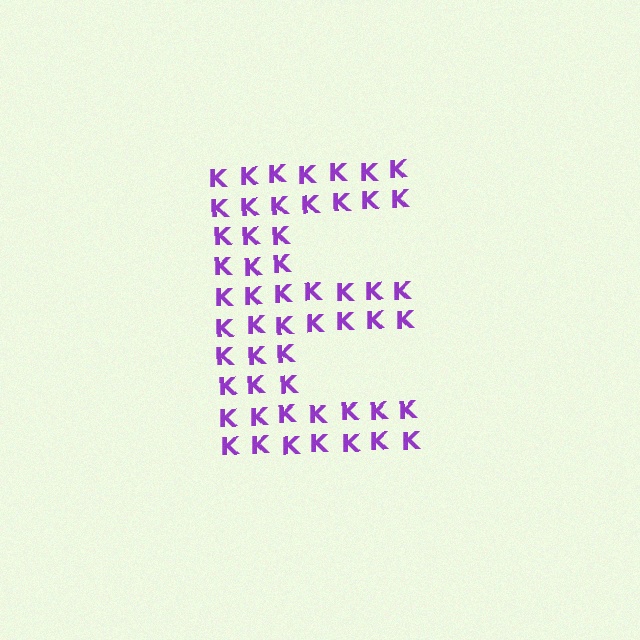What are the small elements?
The small elements are letter K's.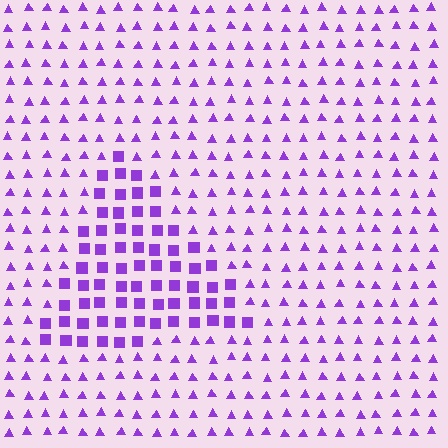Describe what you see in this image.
The image is filled with small purple elements arranged in a uniform grid. A triangle-shaped region contains squares, while the surrounding area contains triangles. The boundary is defined purely by the change in element shape.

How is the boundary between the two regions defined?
The boundary is defined by a change in element shape: squares inside vs. triangles outside. All elements share the same color and spacing.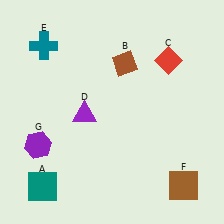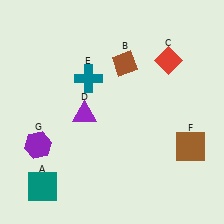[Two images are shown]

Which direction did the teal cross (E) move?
The teal cross (E) moved right.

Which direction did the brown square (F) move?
The brown square (F) moved up.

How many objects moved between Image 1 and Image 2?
2 objects moved between the two images.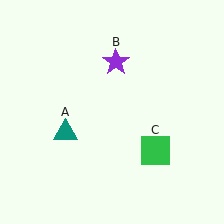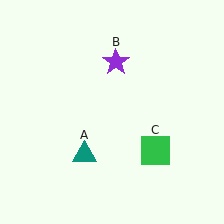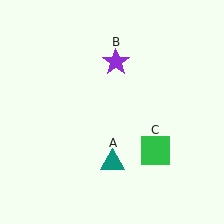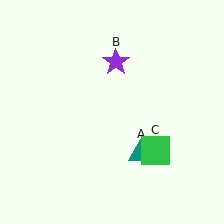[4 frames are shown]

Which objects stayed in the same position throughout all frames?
Purple star (object B) and green square (object C) remained stationary.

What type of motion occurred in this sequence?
The teal triangle (object A) rotated counterclockwise around the center of the scene.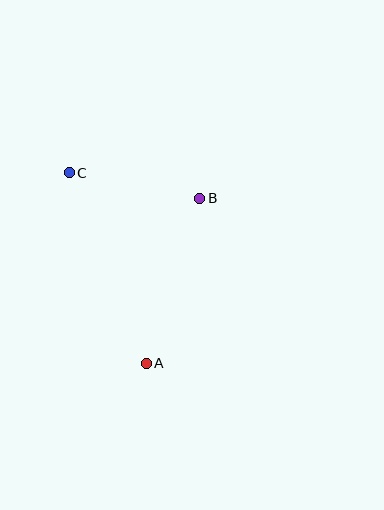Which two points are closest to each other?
Points B and C are closest to each other.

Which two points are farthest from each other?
Points A and C are farthest from each other.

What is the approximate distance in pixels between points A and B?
The distance between A and B is approximately 173 pixels.